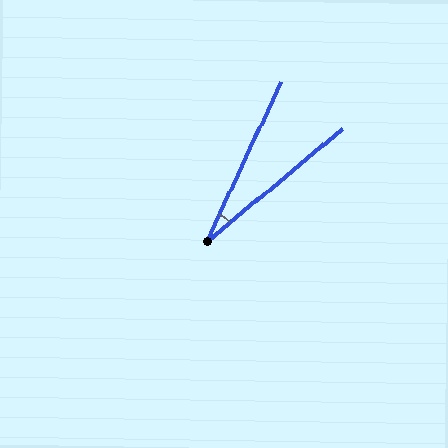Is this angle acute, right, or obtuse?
It is acute.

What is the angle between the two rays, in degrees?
Approximately 25 degrees.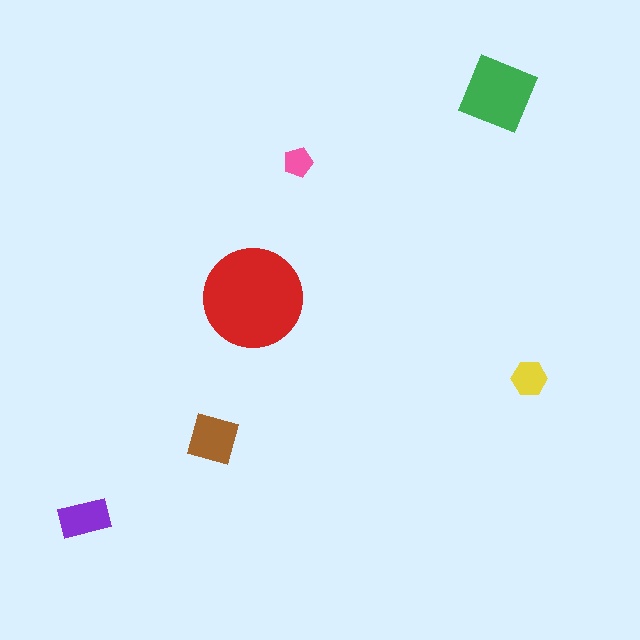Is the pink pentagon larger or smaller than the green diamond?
Smaller.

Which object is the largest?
The red circle.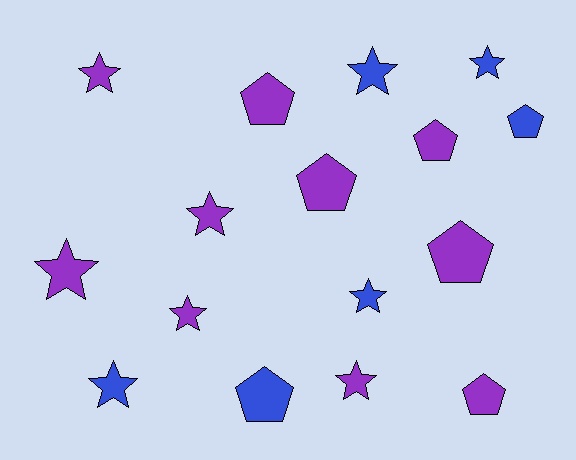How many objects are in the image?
There are 16 objects.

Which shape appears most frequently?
Star, with 9 objects.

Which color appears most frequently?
Purple, with 10 objects.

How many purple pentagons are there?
There are 5 purple pentagons.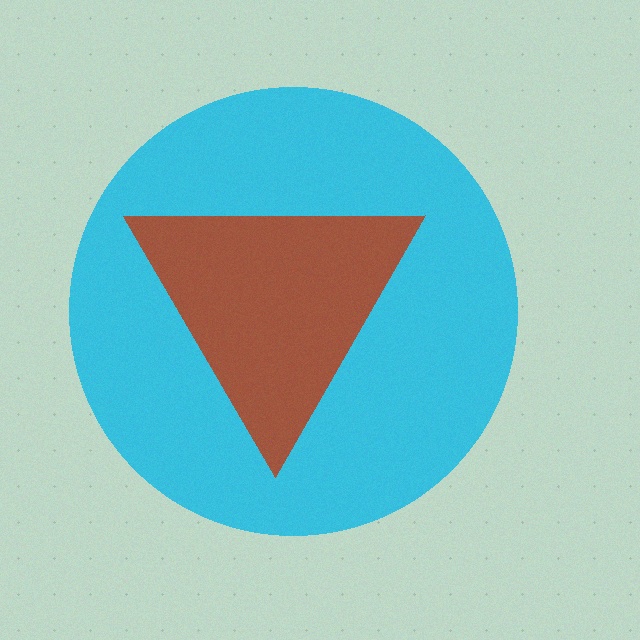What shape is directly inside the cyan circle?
The brown triangle.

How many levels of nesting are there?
2.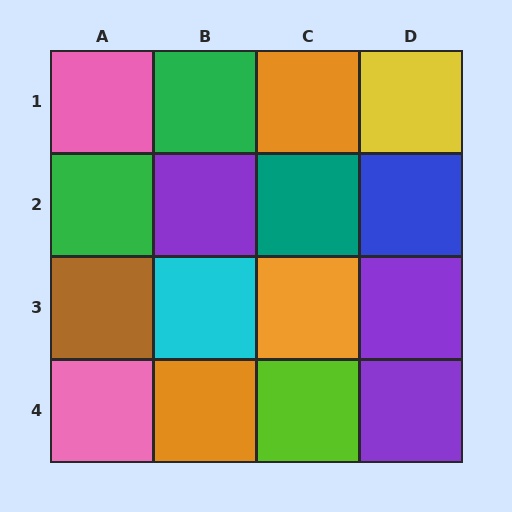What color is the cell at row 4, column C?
Lime.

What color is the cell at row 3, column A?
Brown.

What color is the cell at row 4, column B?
Orange.